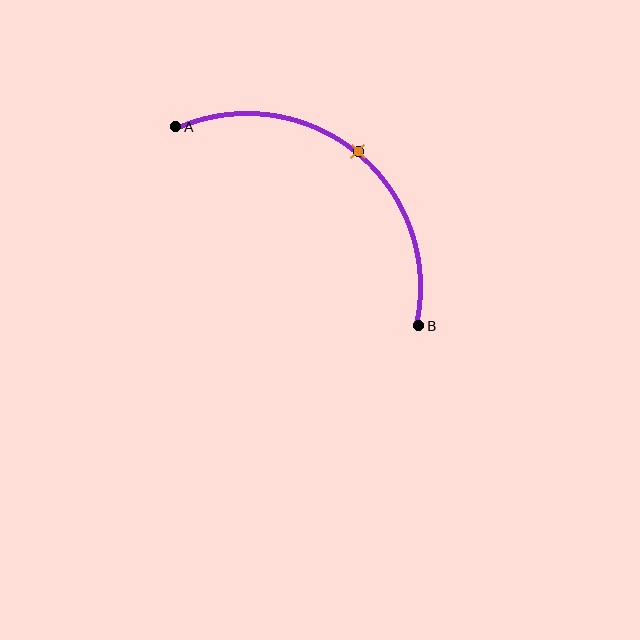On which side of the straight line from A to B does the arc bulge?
The arc bulges above and to the right of the straight line connecting A and B.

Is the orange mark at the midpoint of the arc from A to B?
Yes. The orange mark lies on the arc at equal arc-length from both A and B — it is the arc midpoint.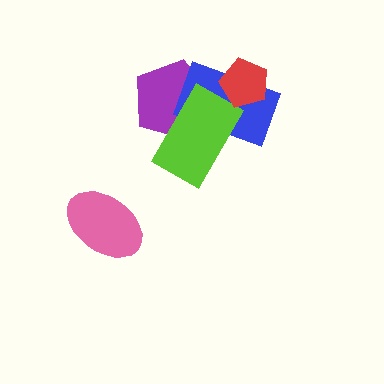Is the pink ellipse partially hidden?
No, no other shape covers it.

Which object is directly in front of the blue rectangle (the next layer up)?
The lime rectangle is directly in front of the blue rectangle.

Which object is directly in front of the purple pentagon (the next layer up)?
The blue rectangle is directly in front of the purple pentagon.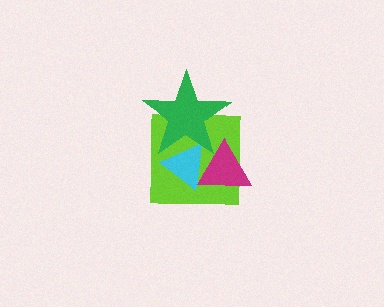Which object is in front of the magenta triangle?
The green star is in front of the magenta triangle.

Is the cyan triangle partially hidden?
Yes, it is partially covered by another shape.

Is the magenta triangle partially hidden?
Yes, it is partially covered by another shape.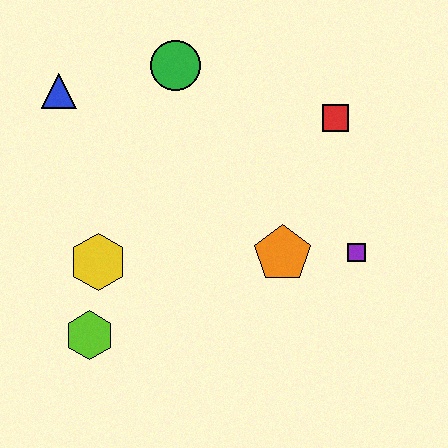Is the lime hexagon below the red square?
Yes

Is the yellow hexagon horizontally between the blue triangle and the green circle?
Yes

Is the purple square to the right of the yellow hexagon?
Yes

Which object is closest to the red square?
The purple square is closest to the red square.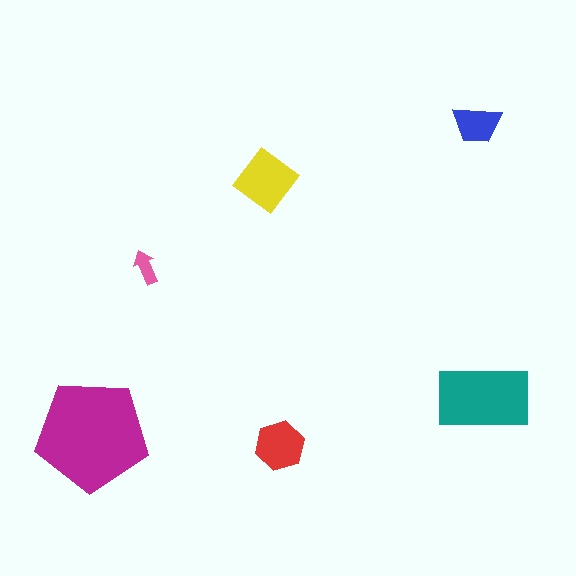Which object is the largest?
The magenta pentagon.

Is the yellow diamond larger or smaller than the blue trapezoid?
Larger.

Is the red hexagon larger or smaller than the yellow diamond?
Smaller.